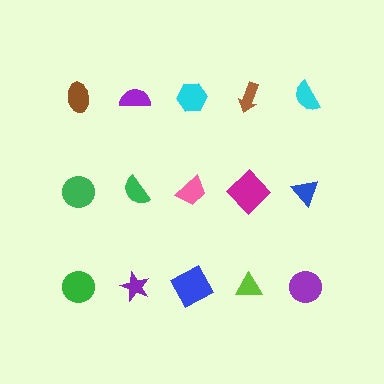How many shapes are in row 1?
5 shapes.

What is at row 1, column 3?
A cyan hexagon.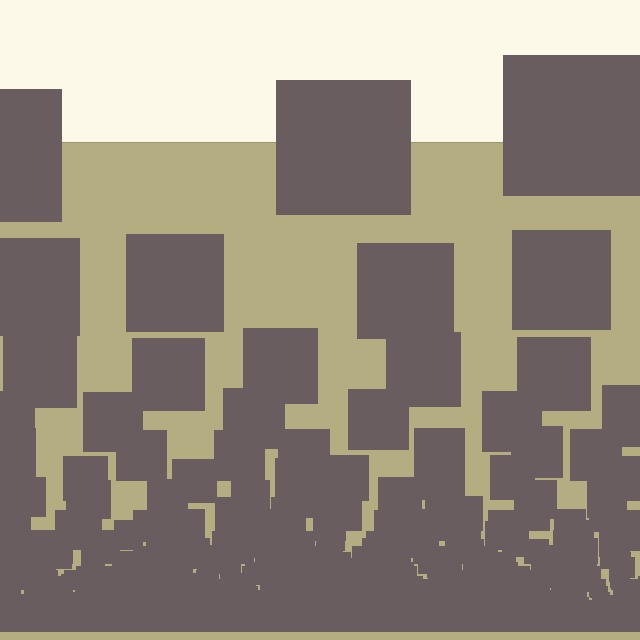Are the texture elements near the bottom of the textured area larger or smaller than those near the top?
Smaller. The gradient is inverted — elements near the bottom are smaller and denser.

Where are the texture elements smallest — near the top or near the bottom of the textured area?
Near the bottom.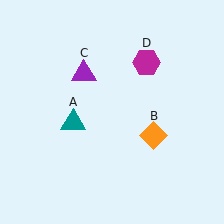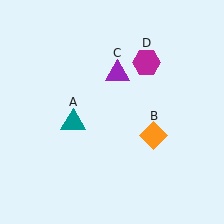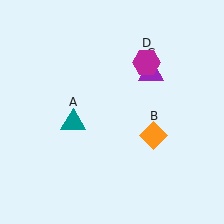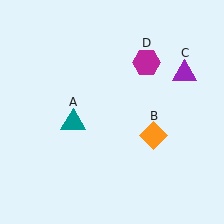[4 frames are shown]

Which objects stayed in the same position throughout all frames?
Teal triangle (object A) and orange diamond (object B) and magenta hexagon (object D) remained stationary.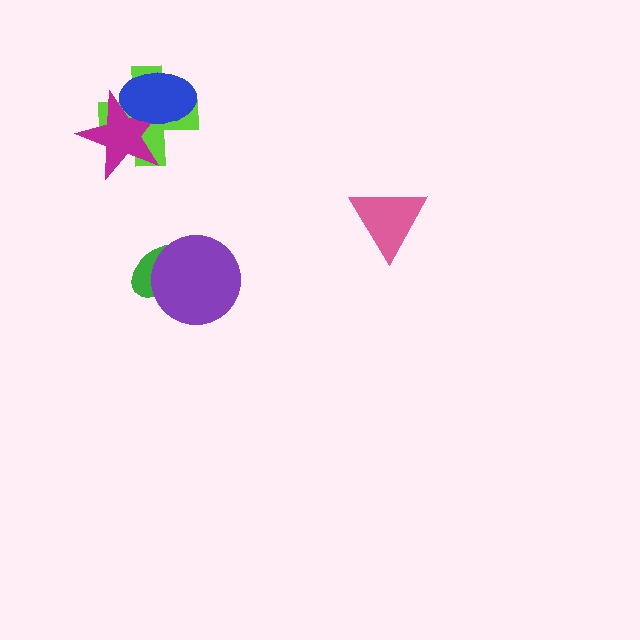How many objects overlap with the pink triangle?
0 objects overlap with the pink triangle.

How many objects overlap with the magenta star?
2 objects overlap with the magenta star.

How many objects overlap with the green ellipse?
1 object overlaps with the green ellipse.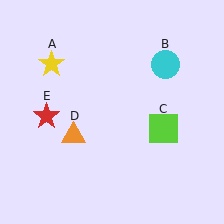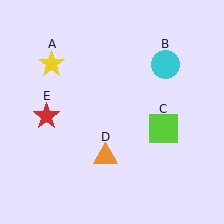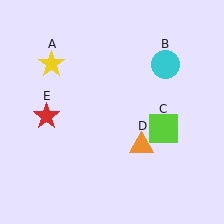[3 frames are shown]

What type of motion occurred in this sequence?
The orange triangle (object D) rotated counterclockwise around the center of the scene.